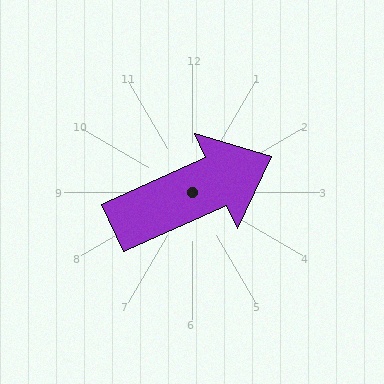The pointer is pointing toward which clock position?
Roughly 2 o'clock.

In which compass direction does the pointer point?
Northeast.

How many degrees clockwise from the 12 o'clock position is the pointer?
Approximately 66 degrees.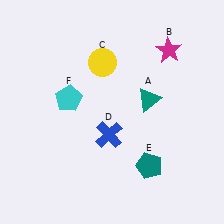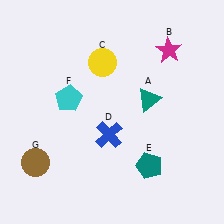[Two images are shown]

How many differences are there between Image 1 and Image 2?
There is 1 difference between the two images.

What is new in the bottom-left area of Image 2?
A brown circle (G) was added in the bottom-left area of Image 2.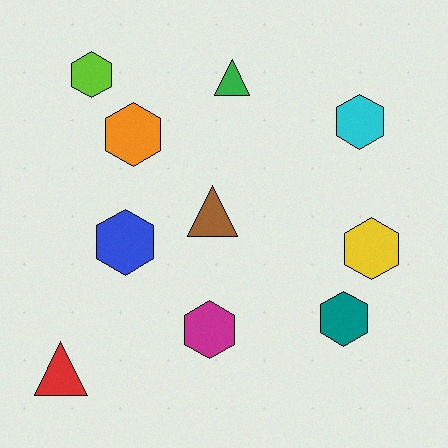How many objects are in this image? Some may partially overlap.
There are 10 objects.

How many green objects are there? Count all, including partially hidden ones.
There is 1 green object.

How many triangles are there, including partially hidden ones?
There are 3 triangles.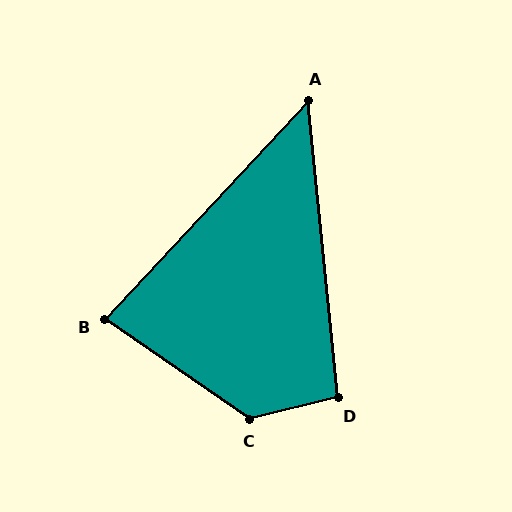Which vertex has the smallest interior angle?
A, at approximately 49 degrees.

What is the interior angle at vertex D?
Approximately 98 degrees (obtuse).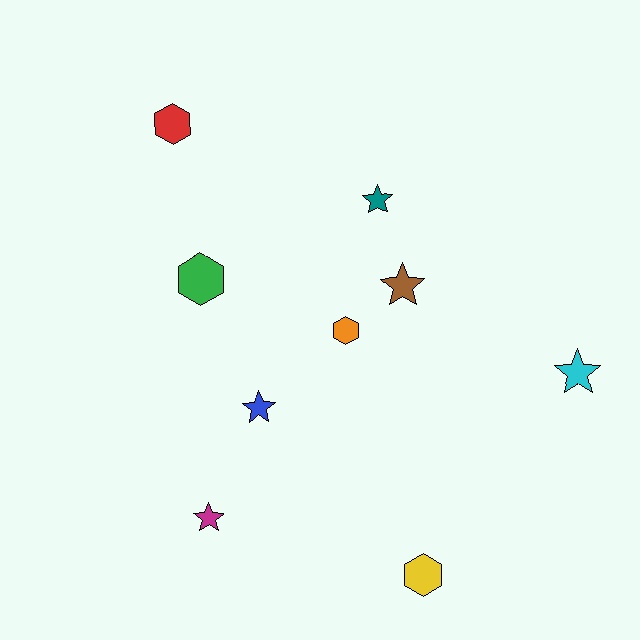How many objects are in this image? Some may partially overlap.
There are 9 objects.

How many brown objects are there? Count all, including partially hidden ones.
There is 1 brown object.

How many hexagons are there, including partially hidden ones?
There are 4 hexagons.